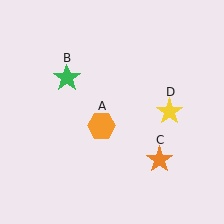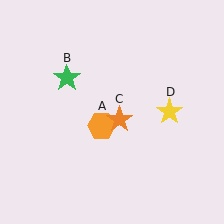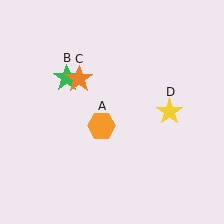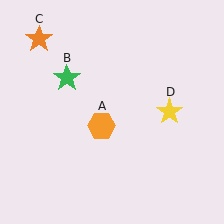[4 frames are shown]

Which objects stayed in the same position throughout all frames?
Orange hexagon (object A) and green star (object B) and yellow star (object D) remained stationary.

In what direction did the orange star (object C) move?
The orange star (object C) moved up and to the left.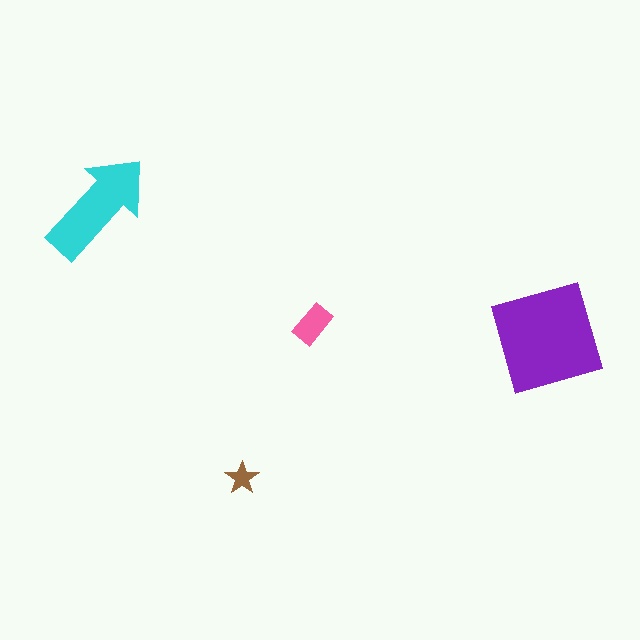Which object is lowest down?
The brown star is bottommost.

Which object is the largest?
The purple square.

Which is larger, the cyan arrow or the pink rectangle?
The cyan arrow.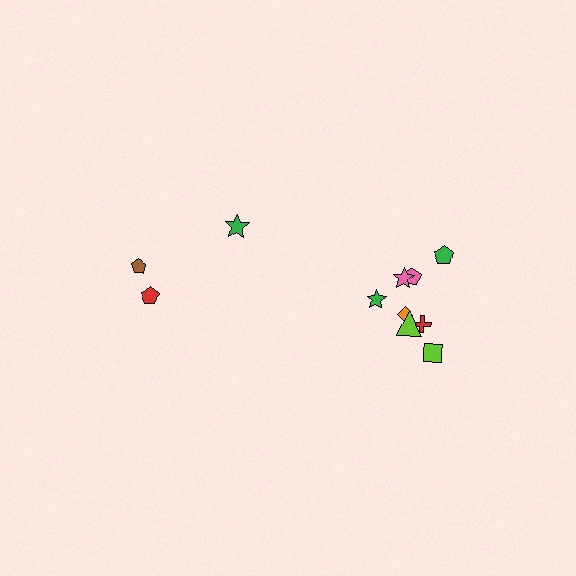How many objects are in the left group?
There are 3 objects.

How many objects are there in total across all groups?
There are 11 objects.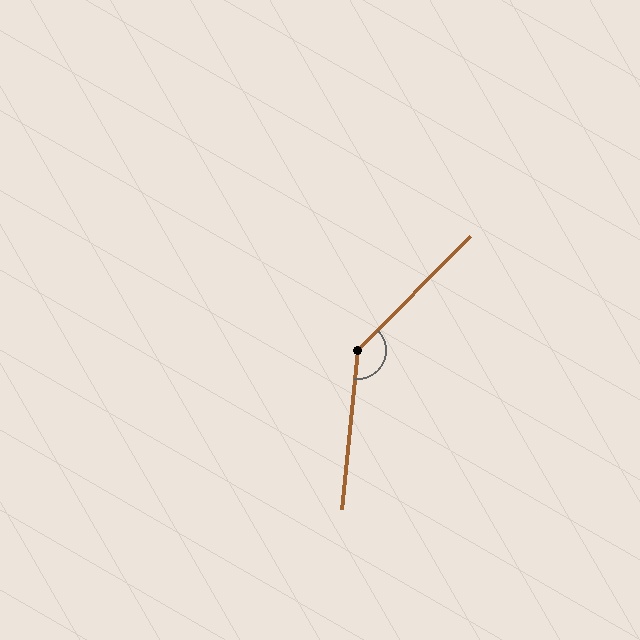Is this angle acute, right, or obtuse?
It is obtuse.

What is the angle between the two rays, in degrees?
Approximately 141 degrees.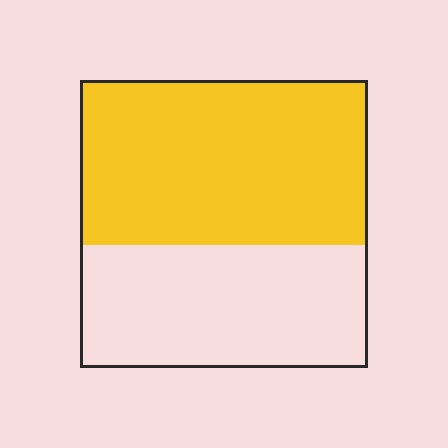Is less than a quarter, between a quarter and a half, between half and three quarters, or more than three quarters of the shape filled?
Between half and three quarters.